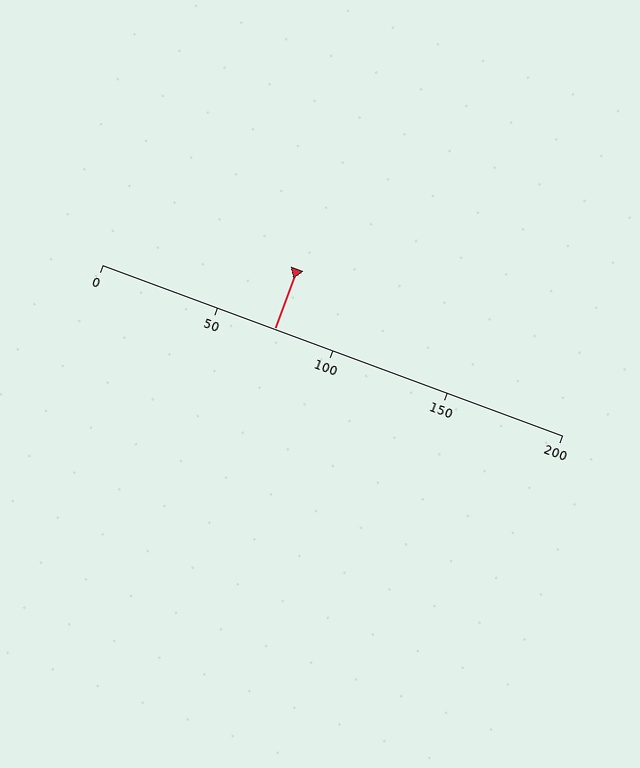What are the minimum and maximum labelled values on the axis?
The axis runs from 0 to 200.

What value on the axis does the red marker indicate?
The marker indicates approximately 75.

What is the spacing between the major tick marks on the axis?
The major ticks are spaced 50 apart.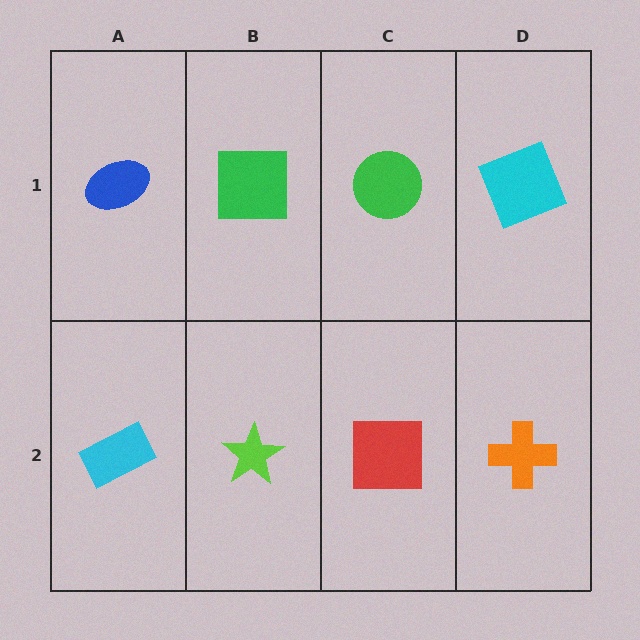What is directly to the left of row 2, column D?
A red square.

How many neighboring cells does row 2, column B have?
3.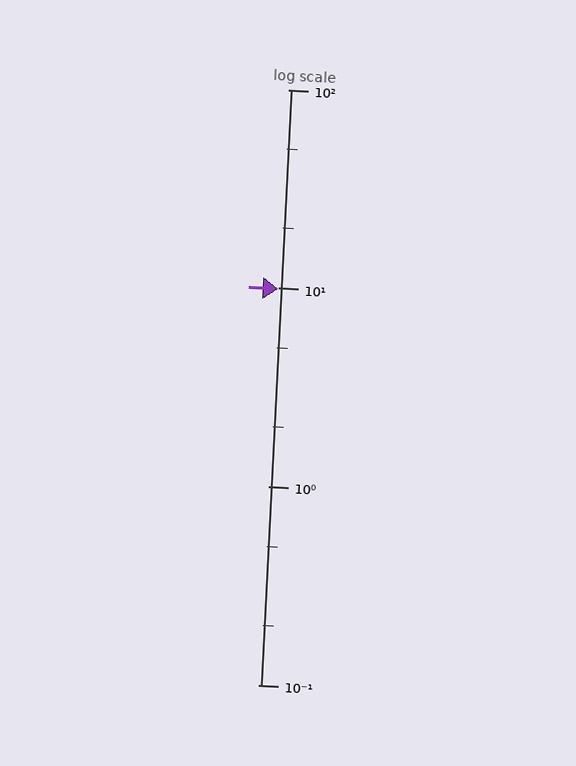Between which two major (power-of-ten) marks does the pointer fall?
The pointer is between 1 and 10.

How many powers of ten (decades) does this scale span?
The scale spans 3 decades, from 0.1 to 100.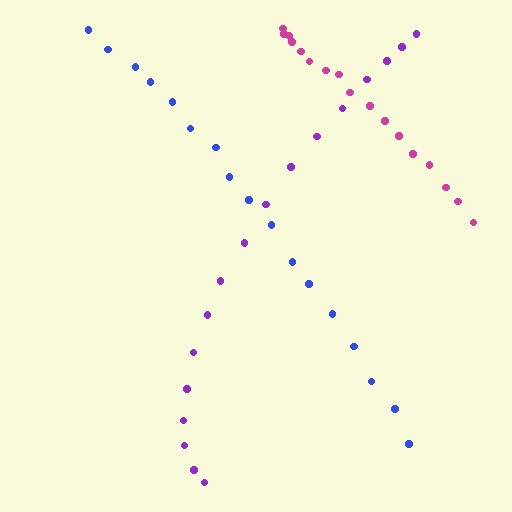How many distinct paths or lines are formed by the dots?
There are 3 distinct paths.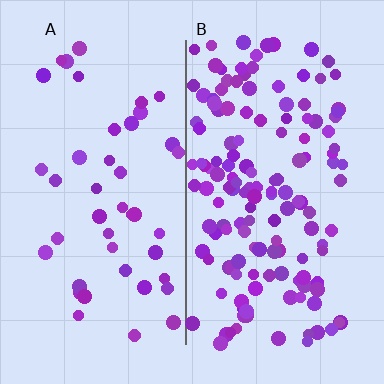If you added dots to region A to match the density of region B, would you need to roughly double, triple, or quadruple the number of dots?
Approximately triple.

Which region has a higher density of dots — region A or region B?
B (the right).